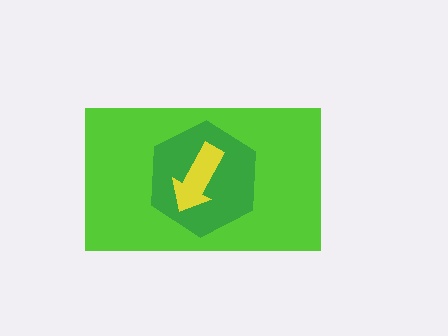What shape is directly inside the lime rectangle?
The green hexagon.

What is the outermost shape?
The lime rectangle.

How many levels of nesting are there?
3.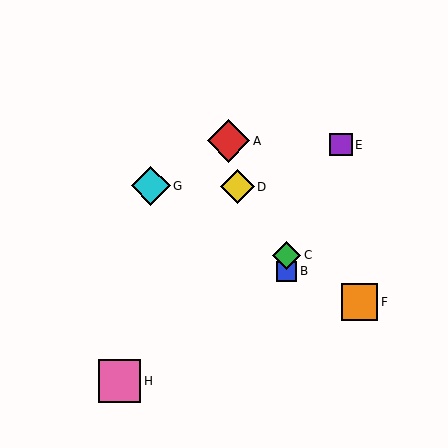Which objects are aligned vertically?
Objects B, C are aligned vertically.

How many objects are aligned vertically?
2 objects (B, C) are aligned vertically.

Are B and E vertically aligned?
No, B is at x≈287 and E is at x≈341.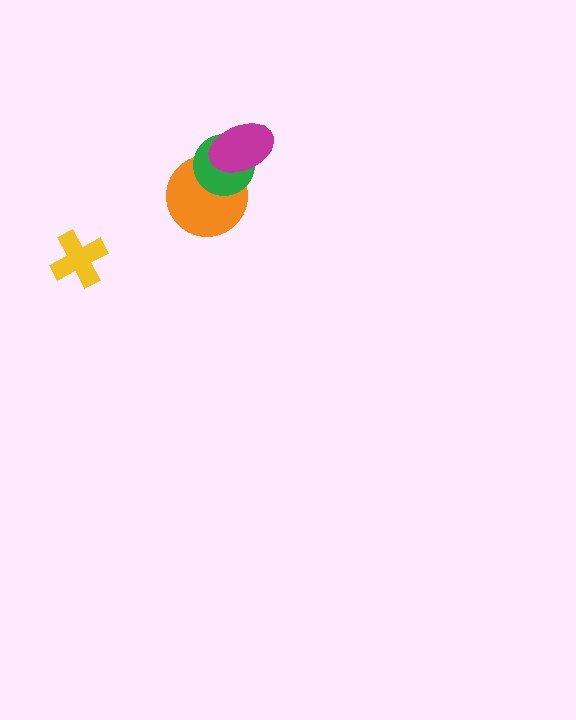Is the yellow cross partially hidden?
No, no other shape covers it.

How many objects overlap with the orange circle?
2 objects overlap with the orange circle.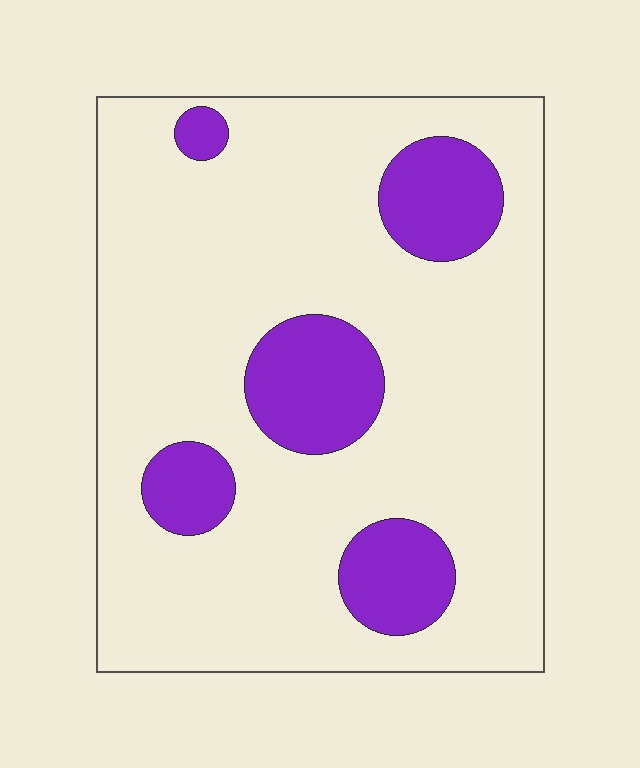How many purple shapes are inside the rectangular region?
5.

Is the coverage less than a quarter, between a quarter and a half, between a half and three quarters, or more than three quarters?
Less than a quarter.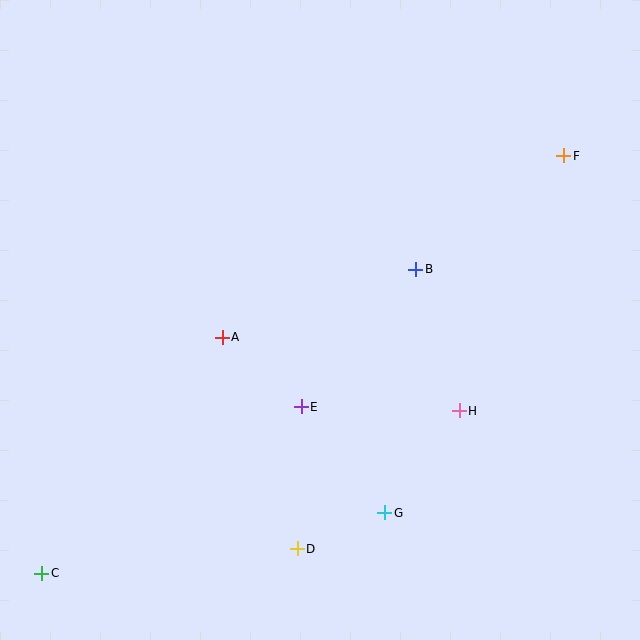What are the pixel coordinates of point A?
Point A is at (222, 337).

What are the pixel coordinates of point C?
Point C is at (42, 573).